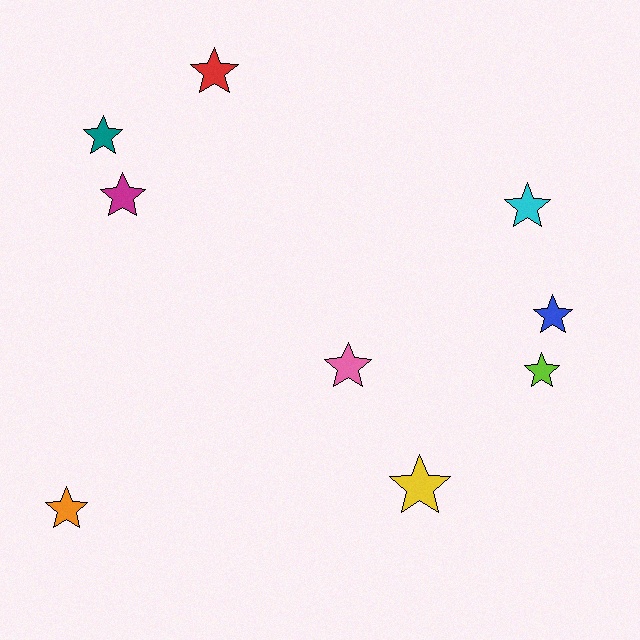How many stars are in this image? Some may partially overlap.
There are 9 stars.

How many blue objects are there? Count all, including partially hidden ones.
There is 1 blue object.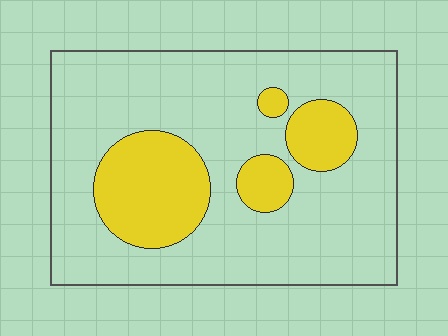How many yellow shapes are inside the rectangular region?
4.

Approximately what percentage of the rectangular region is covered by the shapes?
Approximately 25%.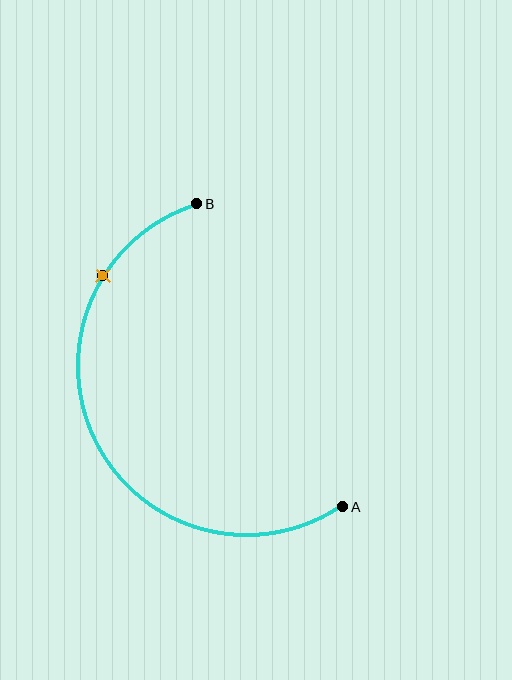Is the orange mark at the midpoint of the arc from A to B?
No. The orange mark lies on the arc but is closer to endpoint B. The arc midpoint would be at the point on the curve equidistant along the arc from both A and B.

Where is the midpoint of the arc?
The arc midpoint is the point on the curve farthest from the straight line joining A and B. It sits to the left of that line.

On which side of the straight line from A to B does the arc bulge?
The arc bulges to the left of the straight line connecting A and B.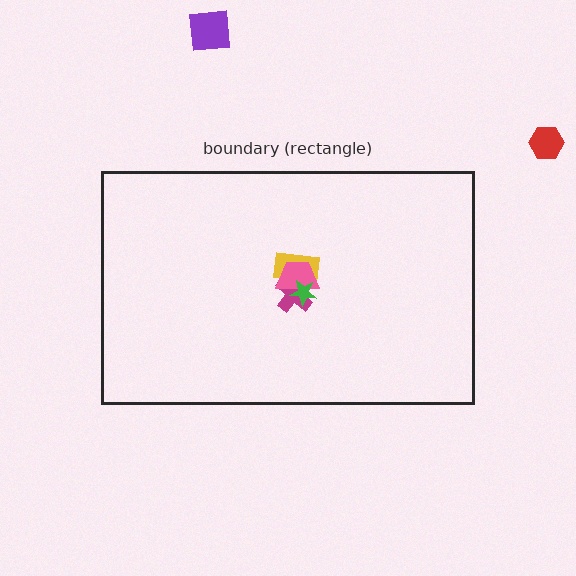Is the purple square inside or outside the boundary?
Outside.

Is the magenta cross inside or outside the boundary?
Inside.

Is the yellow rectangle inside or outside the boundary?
Inside.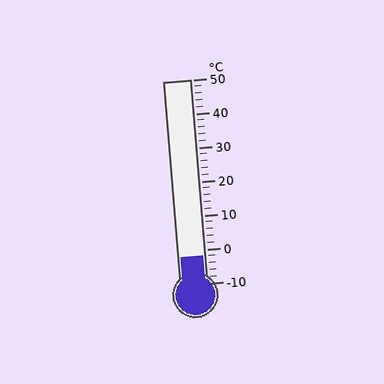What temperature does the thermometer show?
The thermometer shows approximately -2°C.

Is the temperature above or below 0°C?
The temperature is below 0°C.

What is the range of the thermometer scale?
The thermometer scale ranges from -10°C to 50°C.